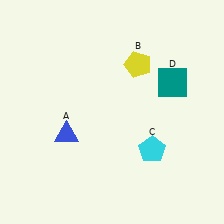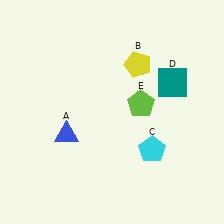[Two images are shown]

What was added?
A lime pentagon (E) was added in Image 2.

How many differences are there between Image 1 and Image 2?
There is 1 difference between the two images.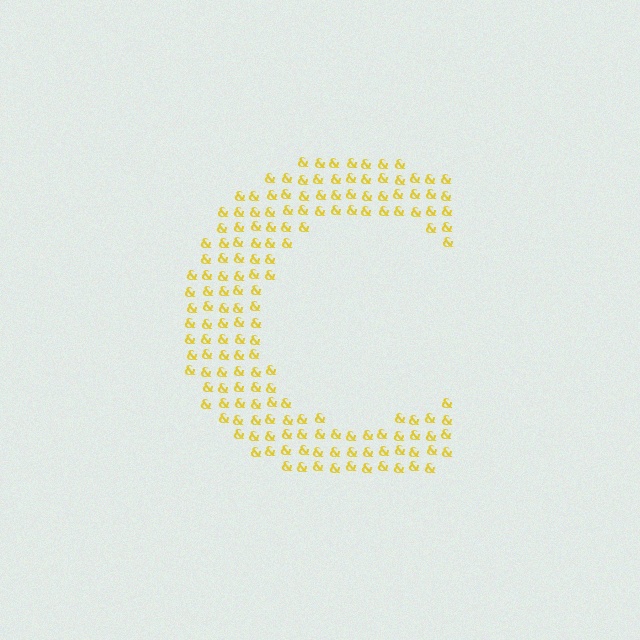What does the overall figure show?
The overall figure shows the letter C.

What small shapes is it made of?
It is made of small ampersands.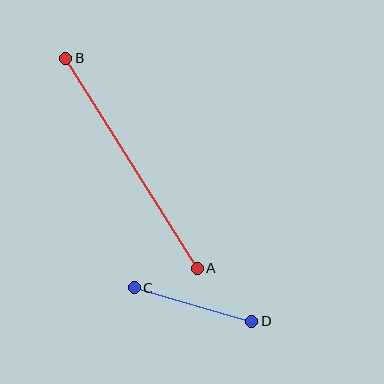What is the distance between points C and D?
The distance is approximately 123 pixels.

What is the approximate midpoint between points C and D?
The midpoint is at approximately (193, 304) pixels.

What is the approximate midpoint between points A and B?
The midpoint is at approximately (131, 163) pixels.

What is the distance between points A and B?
The distance is approximately 248 pixels.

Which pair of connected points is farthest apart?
Points A and B are farthest apart.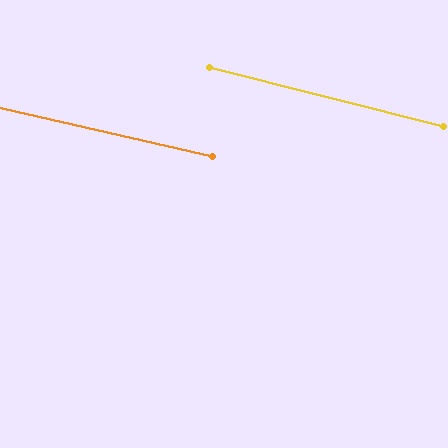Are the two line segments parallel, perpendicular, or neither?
Parallel — their directions differ by only 1.4°.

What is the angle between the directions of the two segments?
Approximately 1 degree.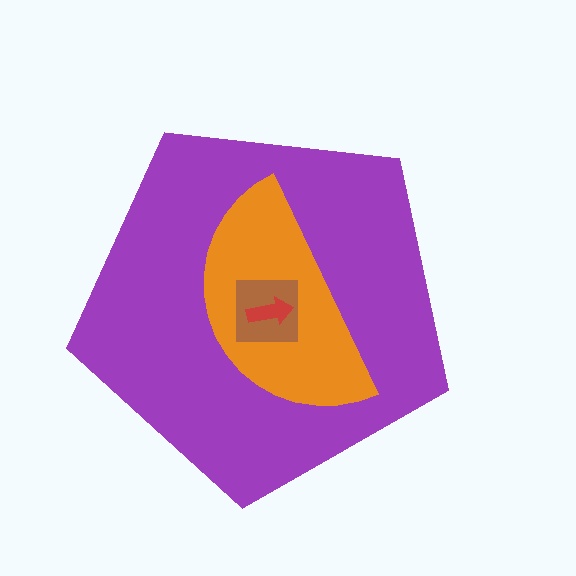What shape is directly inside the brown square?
The red arrow.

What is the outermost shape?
The purple pentagon.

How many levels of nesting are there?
4.